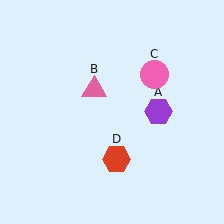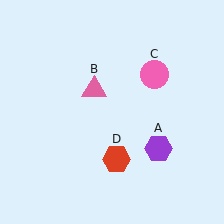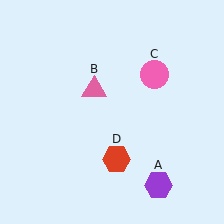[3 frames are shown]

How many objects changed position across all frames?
1 object changed position: purple hexagon (object A).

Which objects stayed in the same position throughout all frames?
Pink triangle (object B) and pink circle (object C) and red hexagon (object D) remained stationary.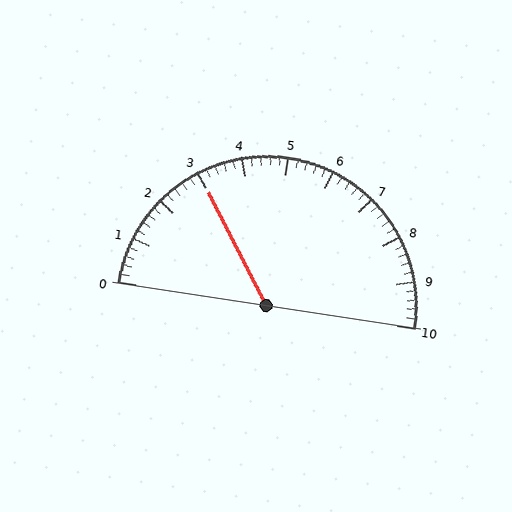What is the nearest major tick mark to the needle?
The nearest major tick mark is 3.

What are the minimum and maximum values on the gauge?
The gauge ranges from 0 to 10.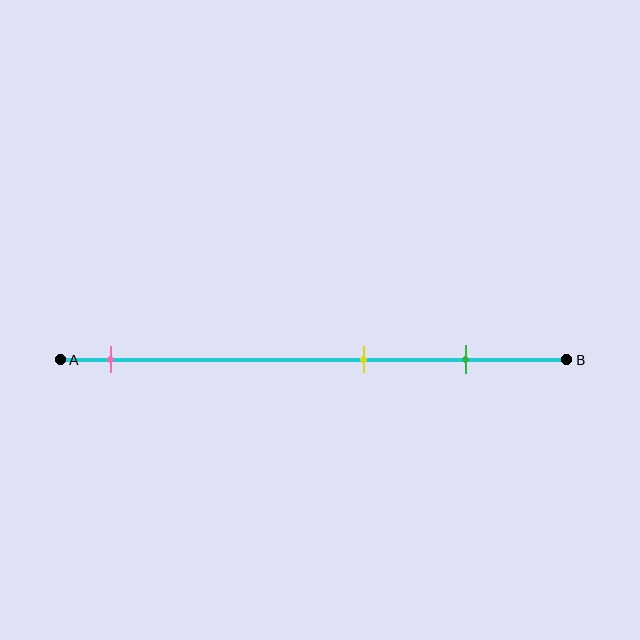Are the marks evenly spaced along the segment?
No, the marks are not evenly spaced.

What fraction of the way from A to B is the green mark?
The green mark is approximately 80% (0.8) of the way from A to B.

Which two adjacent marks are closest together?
The yellow and green marks are the closest adjacent pair.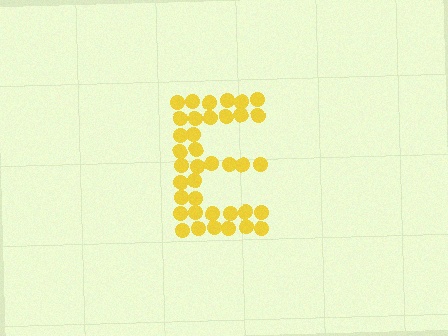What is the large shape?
The large shape is the letter E.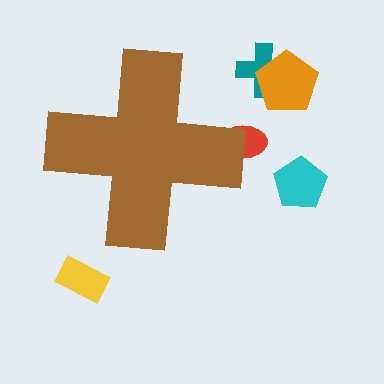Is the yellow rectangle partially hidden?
No, the yellow rectangle is fully visible.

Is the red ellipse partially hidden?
Yes, the red ellipse is partially hidden behind the brown cross.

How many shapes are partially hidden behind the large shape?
1 shape is partially hidden.